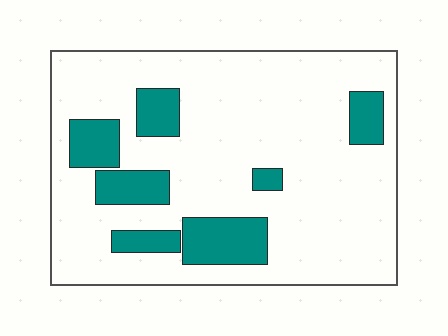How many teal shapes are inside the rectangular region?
7.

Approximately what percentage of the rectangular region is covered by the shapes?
Approximately 20%.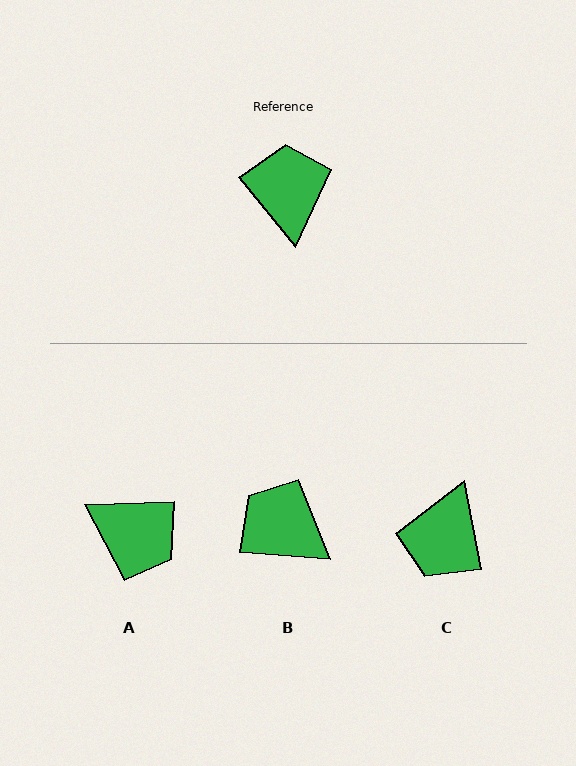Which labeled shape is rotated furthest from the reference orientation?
C, about 152 degrees away.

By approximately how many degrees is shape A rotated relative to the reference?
Approximately 127 degrees clockwise.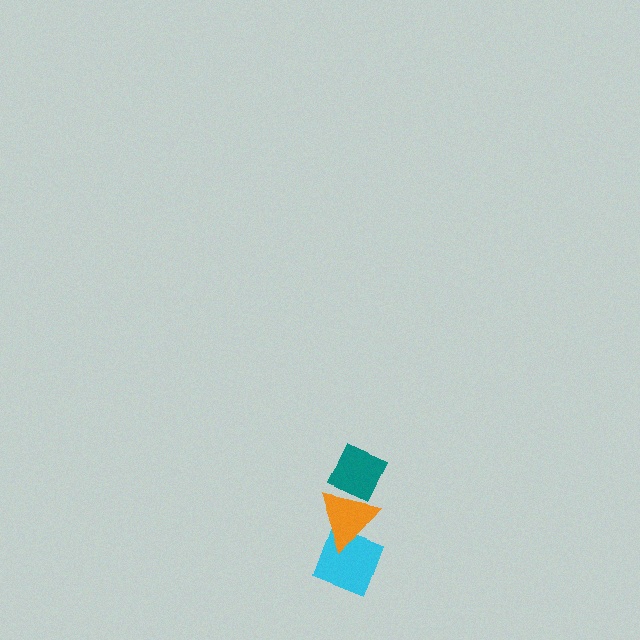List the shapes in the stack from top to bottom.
From top to bottom: the teal diamond, the orange triangle, the cyan diamond.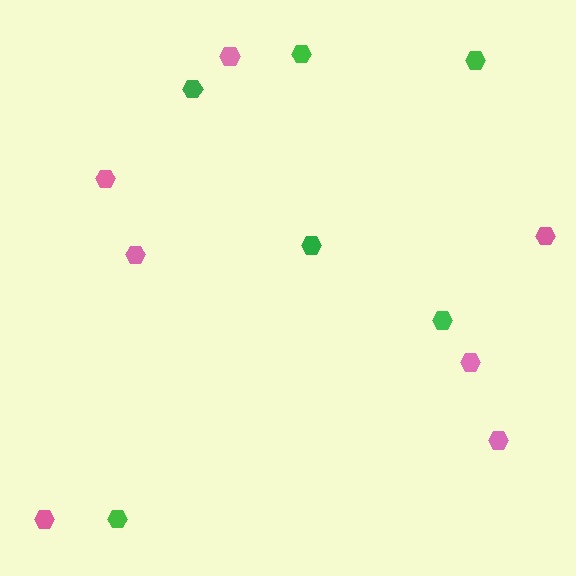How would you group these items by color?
There are 2 groups: one group of green hexagons (6) and one group of pink hexagons (7).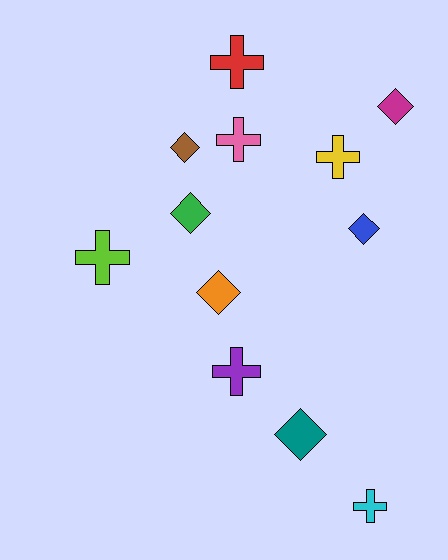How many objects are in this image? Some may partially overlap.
There are 12 objects.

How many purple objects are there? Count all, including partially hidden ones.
There is 1 purple object.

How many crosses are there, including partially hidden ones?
There are 6 crosses.